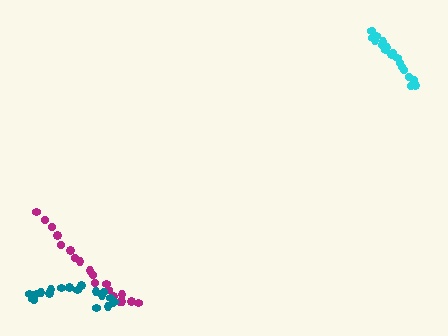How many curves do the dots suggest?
There are 3 distinct paths.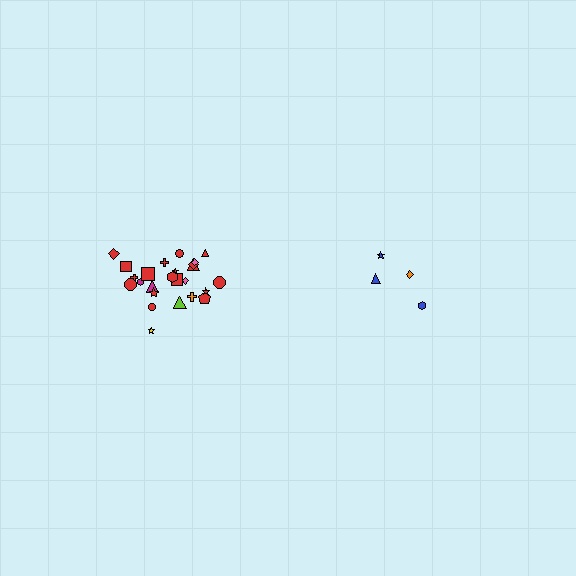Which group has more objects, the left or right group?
The left group.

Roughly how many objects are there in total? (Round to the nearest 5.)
Roughly 30 objects in total.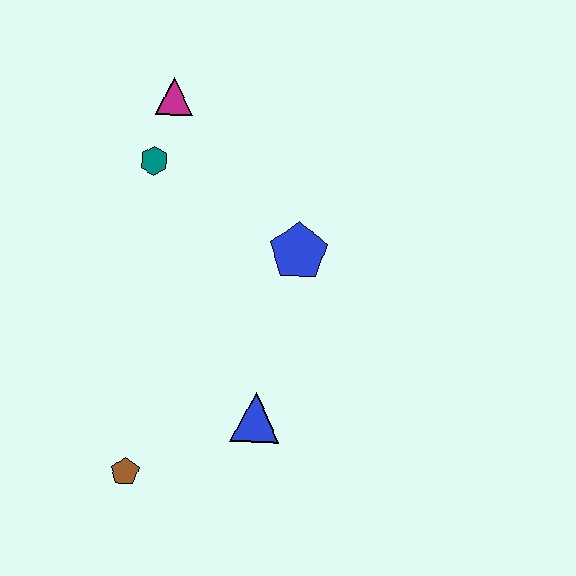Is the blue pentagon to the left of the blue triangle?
No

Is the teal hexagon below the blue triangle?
No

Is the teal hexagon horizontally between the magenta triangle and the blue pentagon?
No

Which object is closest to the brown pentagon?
The blue triangle is closest to the brown pentagon.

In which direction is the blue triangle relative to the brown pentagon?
The blue triangle is to the right of the brown pentagon.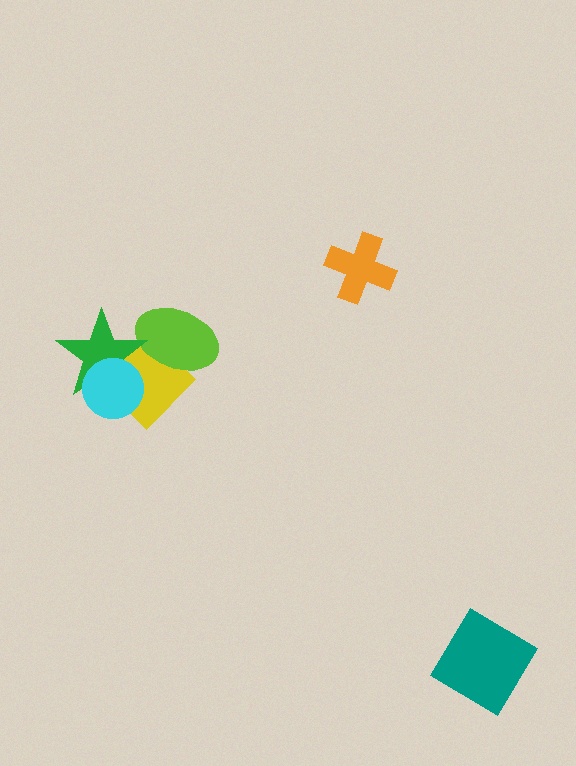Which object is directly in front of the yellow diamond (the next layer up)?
The lime ellipse is directly in front of the yellow diamond.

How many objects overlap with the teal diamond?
0 objects overlap with the teal diamond.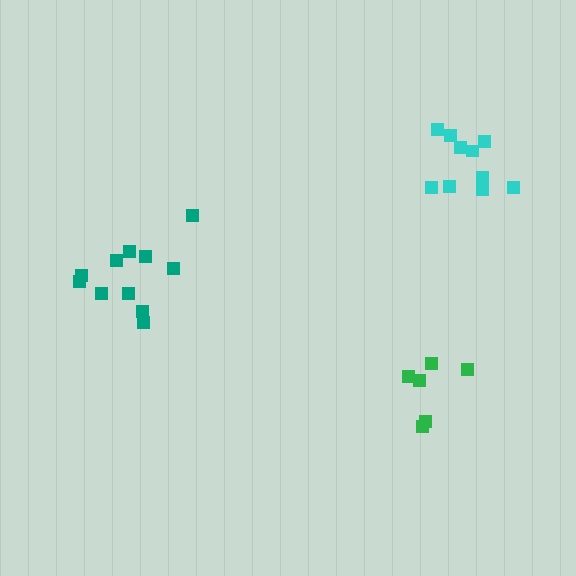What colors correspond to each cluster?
The clusters are colored: green, cyan, teal.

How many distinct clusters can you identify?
There are 3 distinct clusters.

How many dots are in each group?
Group 1: 6 dots, Group 2: 10 dots, Group 3: 11 dots (27 total).